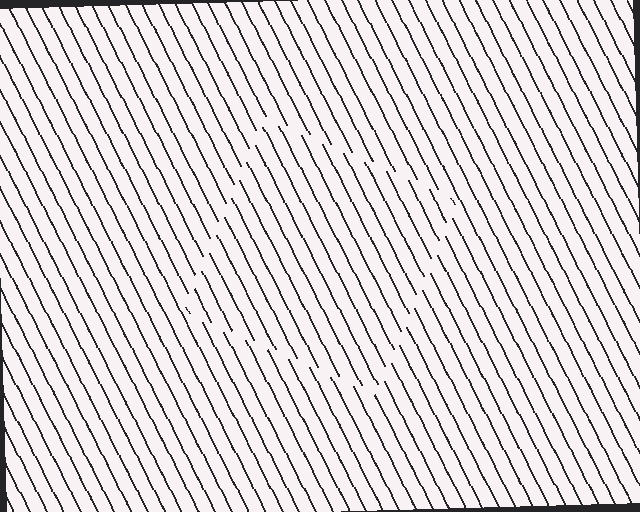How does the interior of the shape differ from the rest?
The interior of the shape contains the same grating, shifted by half a period — the contour is defined by the phase discontinuity where line-ends from the inner and outer gratings abut.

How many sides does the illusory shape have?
4 sides — the line-ends trace a square.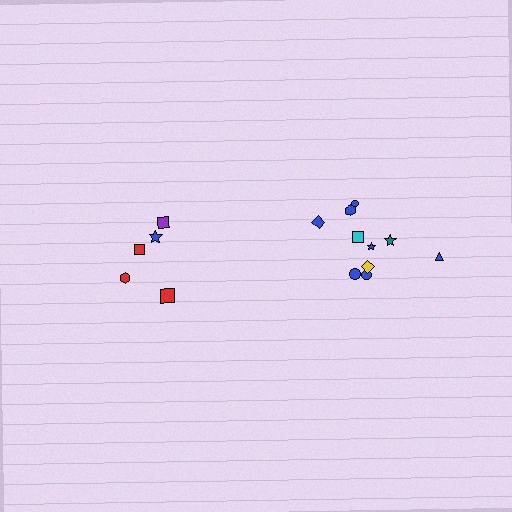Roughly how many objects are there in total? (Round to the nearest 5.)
Roughly 15 objects in total.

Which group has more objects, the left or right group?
The right group.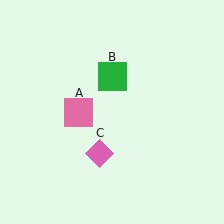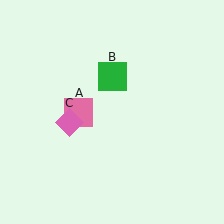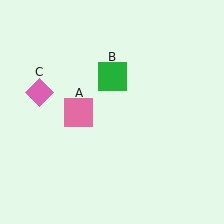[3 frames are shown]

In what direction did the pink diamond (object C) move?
The pink diamond (object C) moved up and to the left.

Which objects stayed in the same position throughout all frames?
Pink square (object A) and green square (object B) remained stationary.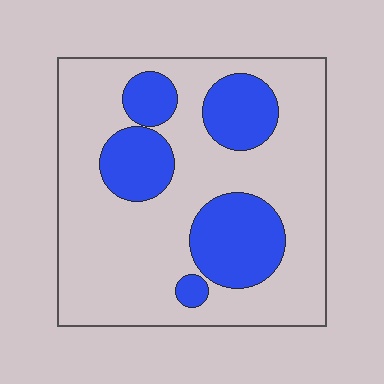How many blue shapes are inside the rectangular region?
5.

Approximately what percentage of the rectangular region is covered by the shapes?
Approximately 25%.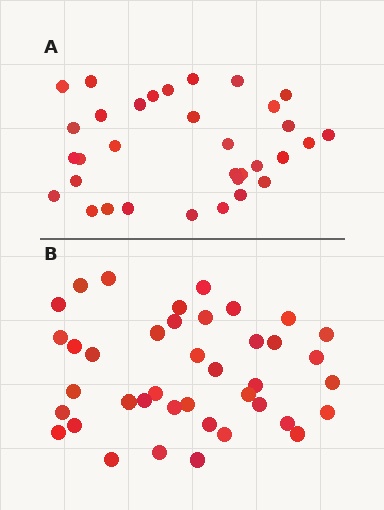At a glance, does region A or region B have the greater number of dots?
Region B (the bottom region) has more dots.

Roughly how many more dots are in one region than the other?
Region B has roughly 8 or so more dots than region A.